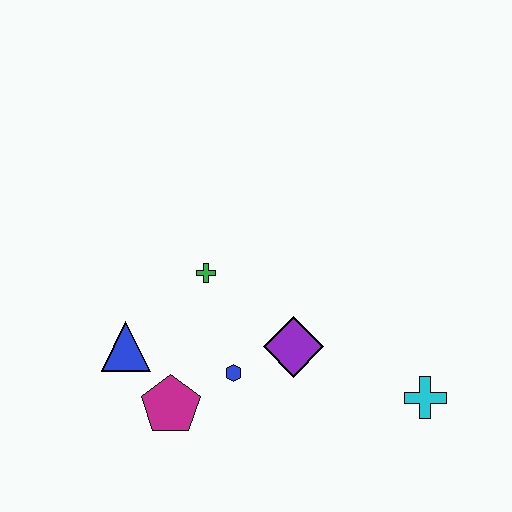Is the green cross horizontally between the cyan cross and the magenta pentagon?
Yes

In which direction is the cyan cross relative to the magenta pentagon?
The cyan cross is to the right of the magenta pentagon.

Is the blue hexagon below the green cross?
Yes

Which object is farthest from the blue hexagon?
The cyan cross is farthest from the blue hexagon.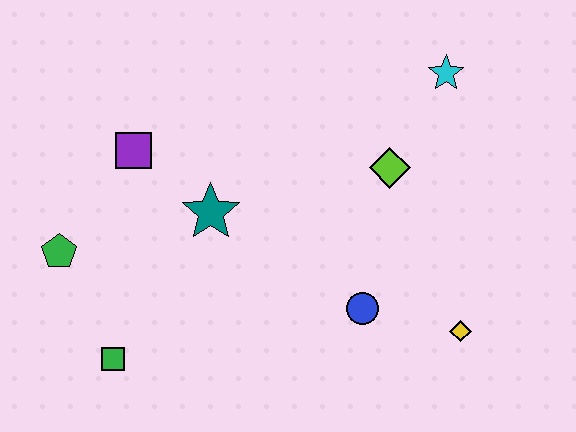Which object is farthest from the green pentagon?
The cyan star is farthest from the green pentagon.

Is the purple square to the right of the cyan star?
No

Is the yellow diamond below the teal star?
Yes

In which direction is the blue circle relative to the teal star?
The blue circle is to the right of the teal star.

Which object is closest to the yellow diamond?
The blue circle is closest to the yellow diamond.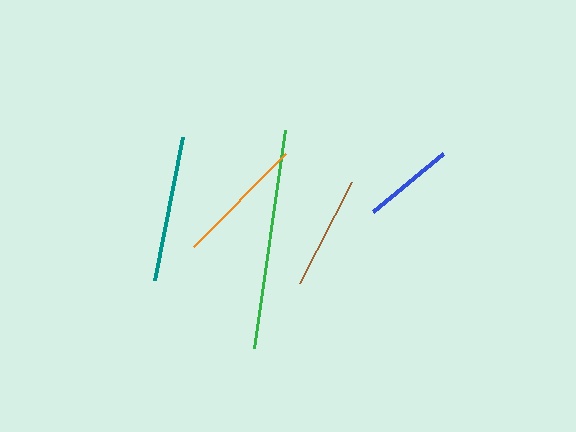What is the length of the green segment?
The green segment is approximately 221 pixels long.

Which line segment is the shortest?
The blue line is the shortest at approximately 91 pixels.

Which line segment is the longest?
The green line is the longest at approximately 221 pixels.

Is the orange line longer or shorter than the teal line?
The teal line is longer than the orange line.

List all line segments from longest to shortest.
From longest to shortest: green, teal, orange, brown, blue.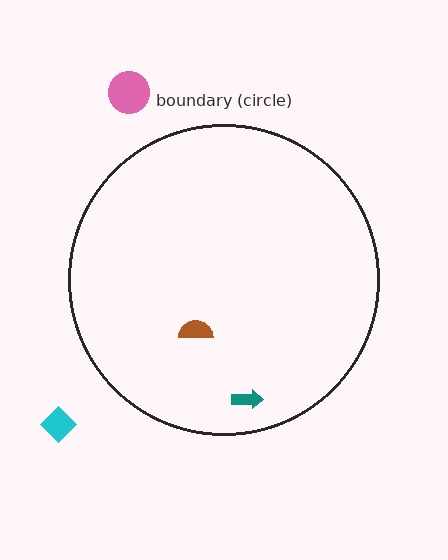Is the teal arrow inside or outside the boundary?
Inside.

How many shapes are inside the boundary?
2 inside, 2 outside.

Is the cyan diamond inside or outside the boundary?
Outside.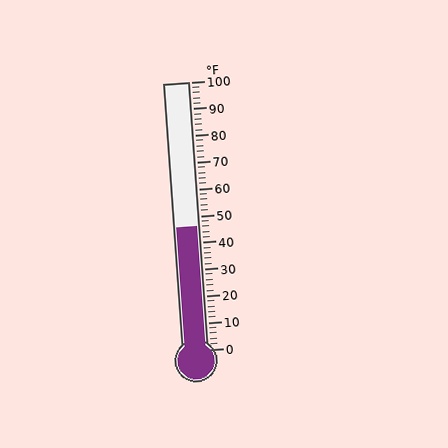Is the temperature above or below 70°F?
The temperature is below 70°F.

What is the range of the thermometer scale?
The thermometer scale ranges from 0°F to 100°F.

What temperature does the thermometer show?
The thermometer shows approximately 46°F.